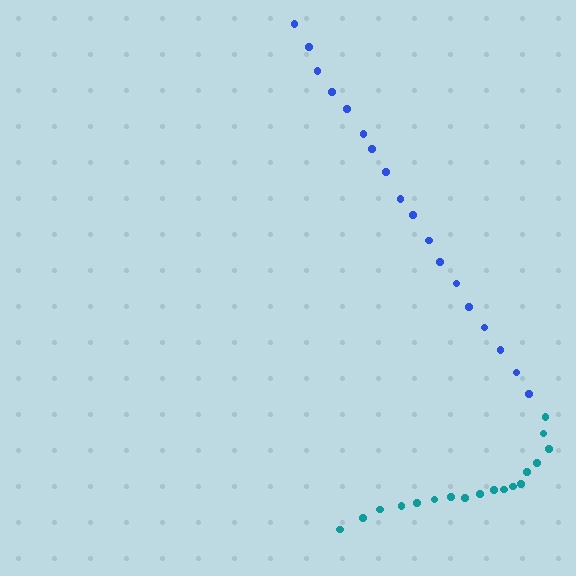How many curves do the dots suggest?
There are 2 distinct paths.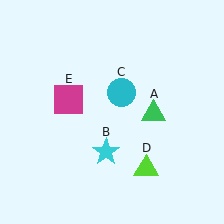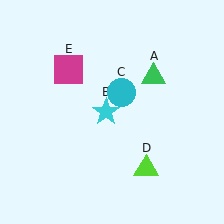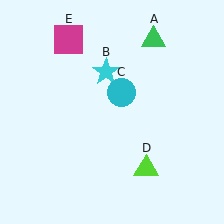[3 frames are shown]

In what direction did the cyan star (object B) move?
The cyan star (object B) moved up.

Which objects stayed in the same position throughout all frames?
Cyan circle (object C) and lime triangle (object D) remained stationary.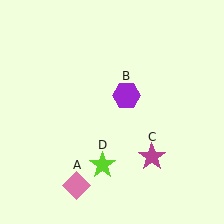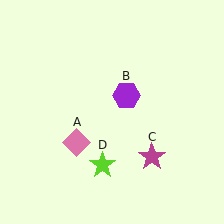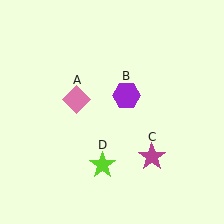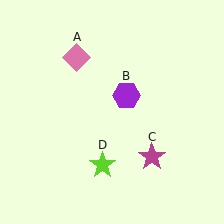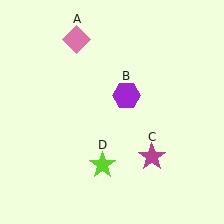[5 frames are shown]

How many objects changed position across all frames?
1 object changed position: pink diamond (object A).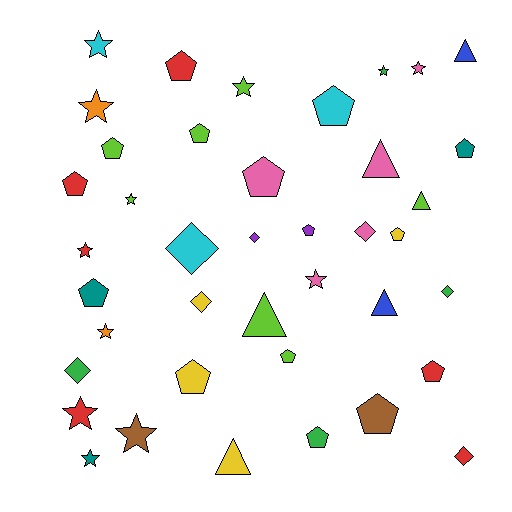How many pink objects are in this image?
There are 5 pink objects.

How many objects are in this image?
There are 40 objects.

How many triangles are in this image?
There are 6 triangles.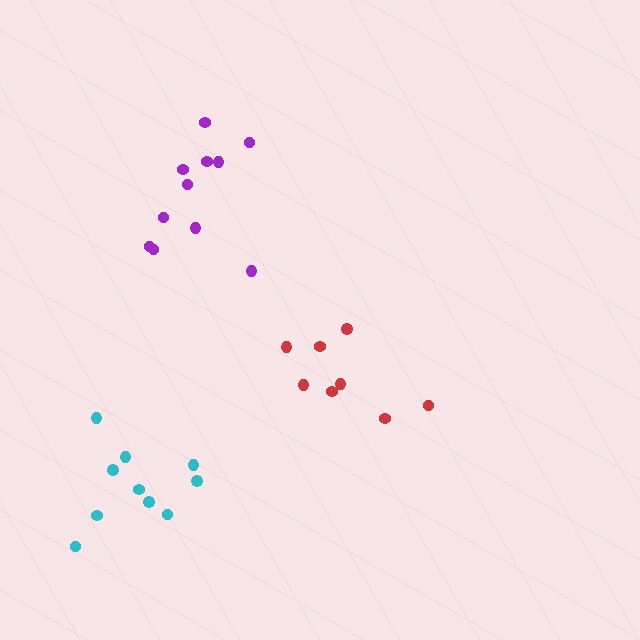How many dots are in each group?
Group 1: 11 dots, Group 2: 10 dots, Group 3: 8 dots (29 total).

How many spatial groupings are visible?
There are 3 spatial groupings.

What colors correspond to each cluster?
The clusters are colored: purple, cyan, red.